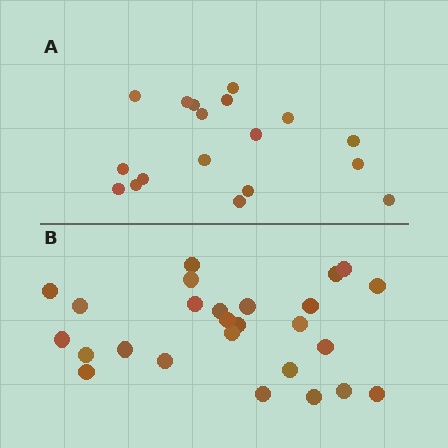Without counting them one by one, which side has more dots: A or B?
Region B (the bottom region) has more dots.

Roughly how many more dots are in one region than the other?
Region B has roughly 8 or so more dots than region A.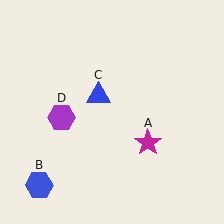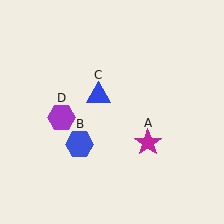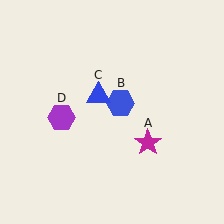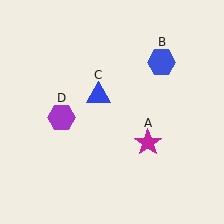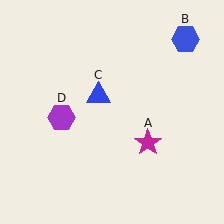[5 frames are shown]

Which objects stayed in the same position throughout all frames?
Magenta star (object A) and blue triangle (object C) and purple hexagon (object D) remained stationary.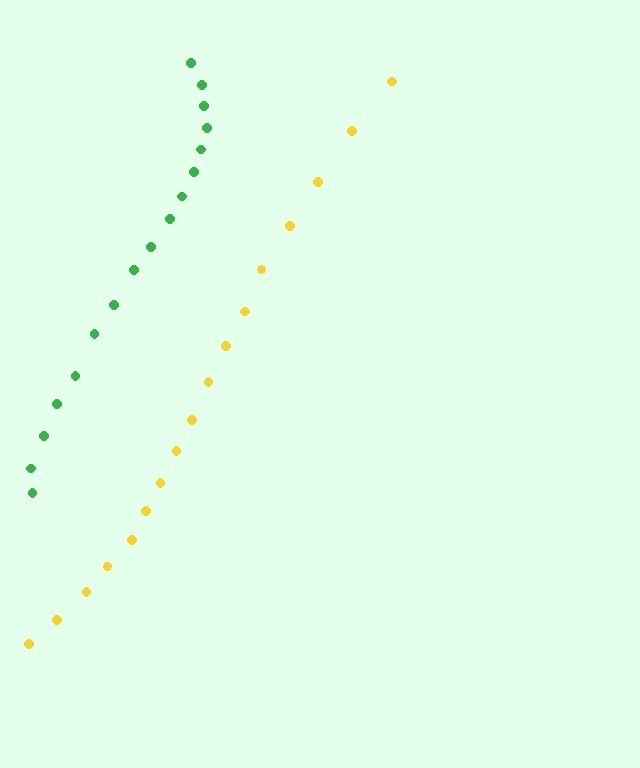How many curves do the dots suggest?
There are 2 distinct paths.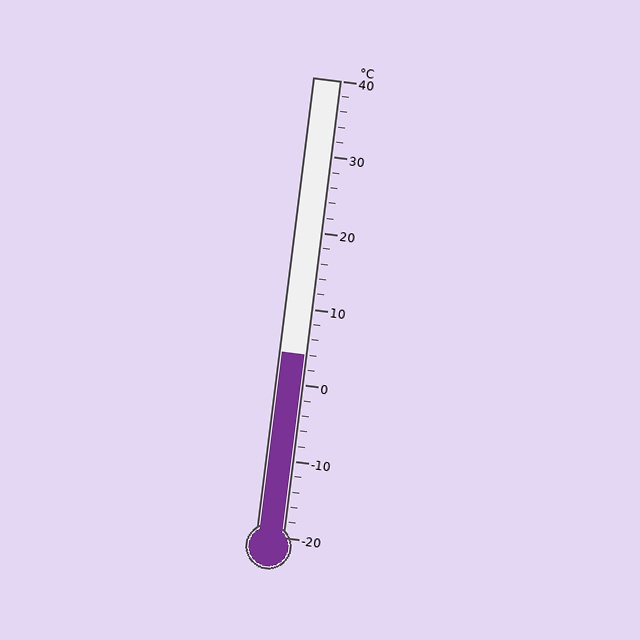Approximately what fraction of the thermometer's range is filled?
The thermometer is filled to approximately 40% of its range.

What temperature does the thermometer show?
The thermometer shows approximately 4°C.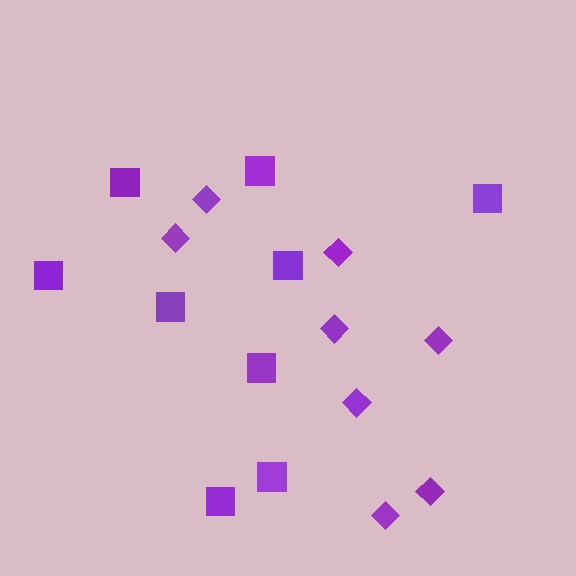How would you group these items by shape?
There are 2 groups: one group of squares (9) and one group of diamonds (8).